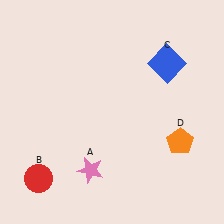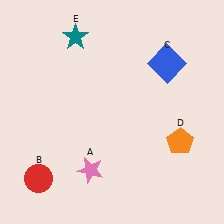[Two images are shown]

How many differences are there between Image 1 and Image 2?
There is 1 difference between the two images.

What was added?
A teal star (E) was added in Image 2.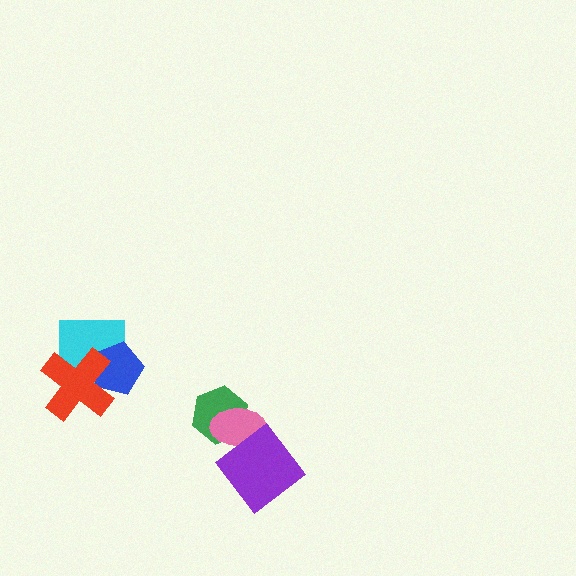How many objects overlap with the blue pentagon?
2 objects overlap with the blue pentagon.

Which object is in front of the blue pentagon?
The red cross is in front of the blue pentagon.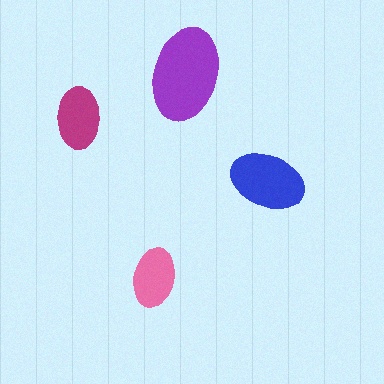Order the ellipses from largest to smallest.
the purple one, the blue one, the magenta one, the pink one.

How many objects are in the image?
There are 4 objects in the image.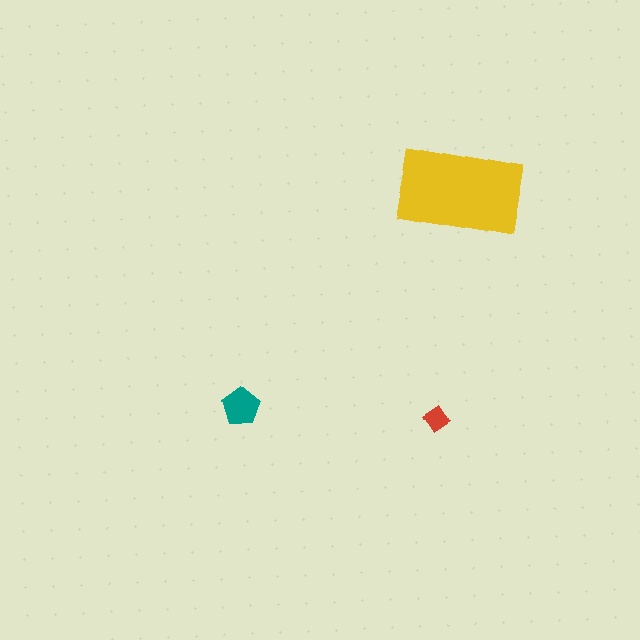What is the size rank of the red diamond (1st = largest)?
3rd.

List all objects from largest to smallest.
The yellow rectangle, the teal pentagon, the red diamond.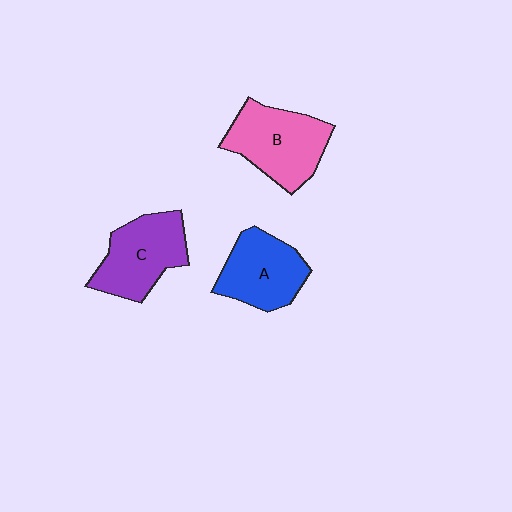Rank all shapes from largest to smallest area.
From largest to smallest: B (pink), C (purple), A (blue).